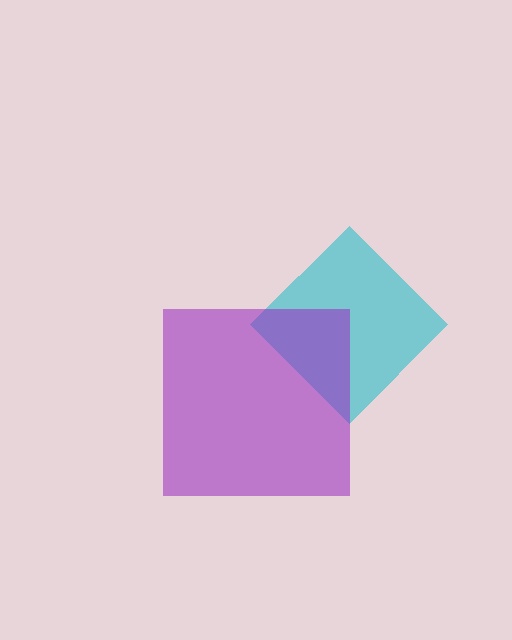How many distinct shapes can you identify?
There are 2 distinct shapes: a cyan diamond, a purple square.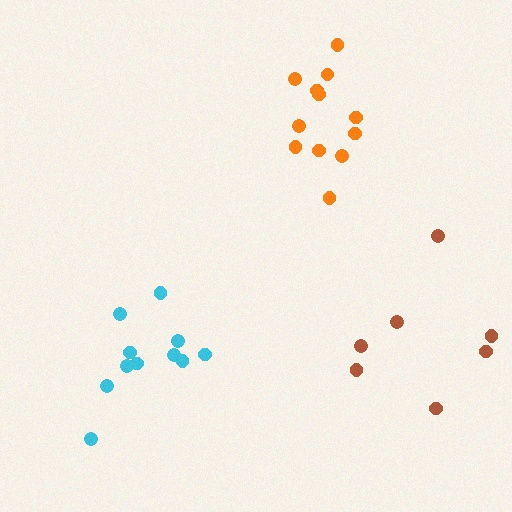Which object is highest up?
The orange cluster is topmost.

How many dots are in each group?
Group 1: 7 dots, Group 2: 12 dots, Group 3: 11 dots (30 total).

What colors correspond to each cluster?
The clusters are colored: brown, orange, cyan.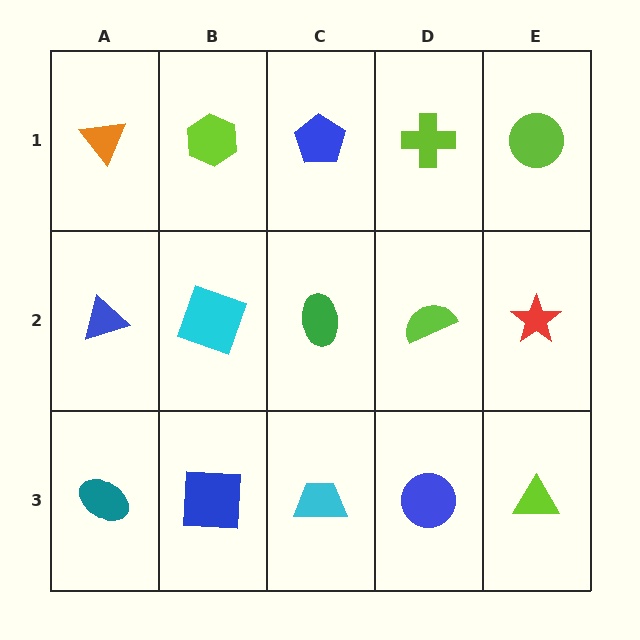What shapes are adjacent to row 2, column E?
A lime circle (row 1, column E), a lime triangle (row 3, column E), a lime semicircle (row 2, column D).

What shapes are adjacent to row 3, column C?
A green ellipse (row 2, column C), a blue square (row 3, column B), a blue circle (row 3, column D).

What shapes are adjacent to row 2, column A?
An orange triangle (row 1, column A), a teal ellipse (row 3, column A), a cyan square (row 2, column B).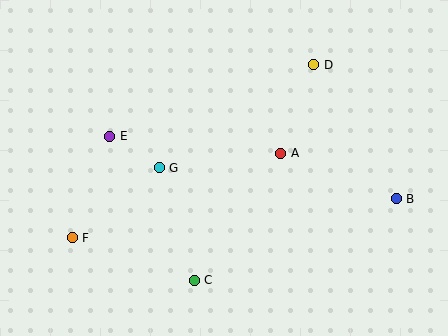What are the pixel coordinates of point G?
Point G is at (159, 168).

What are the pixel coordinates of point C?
Point C is at (194, 280).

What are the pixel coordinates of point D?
Point D is at (314, 65).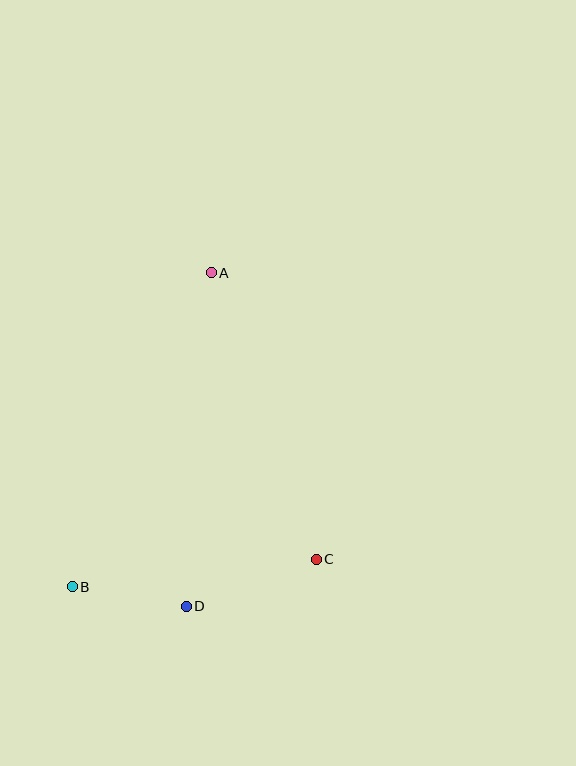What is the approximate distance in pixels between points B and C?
The distance between B and C is approximately 245 pixels.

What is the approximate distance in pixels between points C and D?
The distance between C and D is approximately 138 pixels.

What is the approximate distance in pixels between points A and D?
The distance between A and D is approximately 334 pixels.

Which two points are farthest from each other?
Points A and B are farthest from each other.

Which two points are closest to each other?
Points B and D are closest to each other.